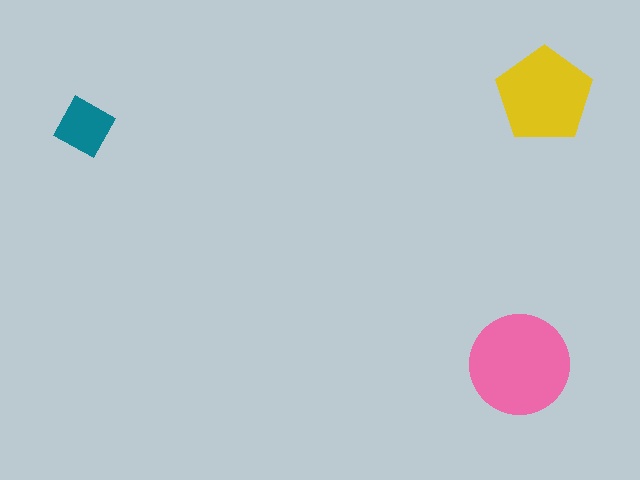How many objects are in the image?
There are 3 objects in the image.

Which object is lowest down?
The pink circle is bottommost.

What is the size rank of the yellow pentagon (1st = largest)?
2nd.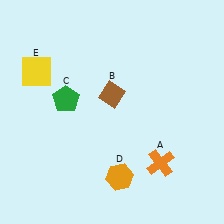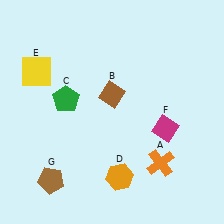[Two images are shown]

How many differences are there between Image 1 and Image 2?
There are 2 differences between the two images.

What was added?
A magenta diamond (F), a brown pentagon (G) were added in Image 2.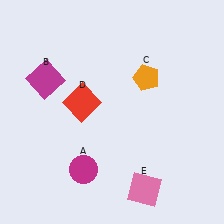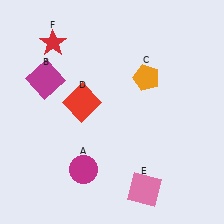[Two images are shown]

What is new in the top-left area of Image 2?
A red star (F) was added in the top-left area of Image 2.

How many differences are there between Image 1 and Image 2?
There is 1 difference between the two images.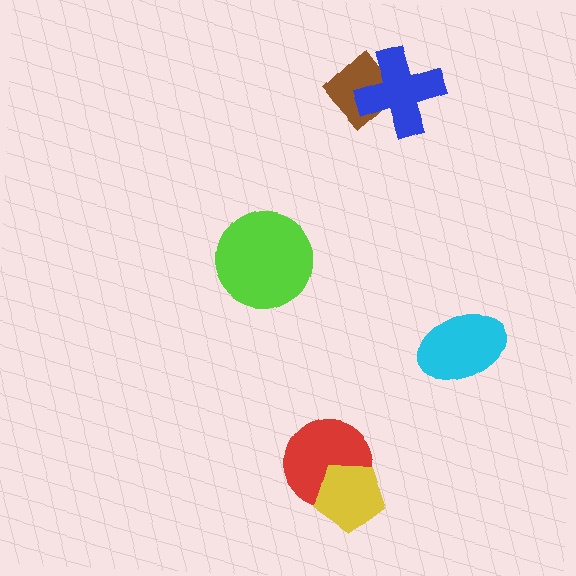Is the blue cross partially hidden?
No, no other shape covers it.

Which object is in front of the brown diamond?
The blue cross is in front of the brown diamond.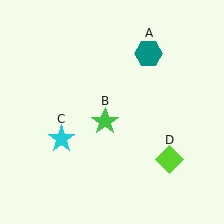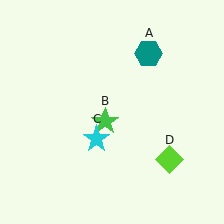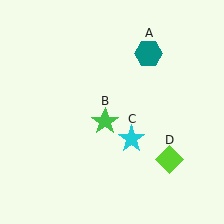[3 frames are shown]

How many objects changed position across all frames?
1 object changed position: cyan star (object C).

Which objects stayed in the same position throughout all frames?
Teal hexagon (object A) and green star (object B) and lime diamond (object D) remained stationary.